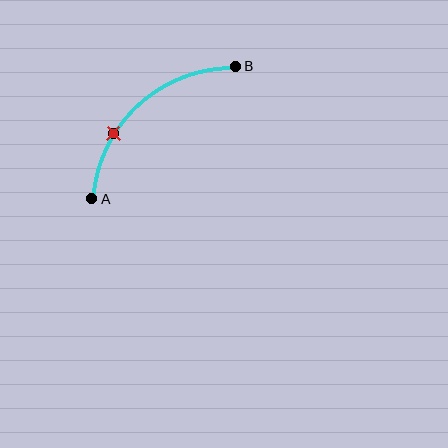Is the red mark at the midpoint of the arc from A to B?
No. The red mark lies on the arc but is closer to endpoint A. The arc midpoint would be at the point on the curve equidistant along the arc from both A and B.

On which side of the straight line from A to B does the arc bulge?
The arc bulges above and to the left of the straight line connecting A and B.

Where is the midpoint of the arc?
The arc midpoint is the point on the curve farthest from the straight line joining A and B. It sits above and to the left of that line.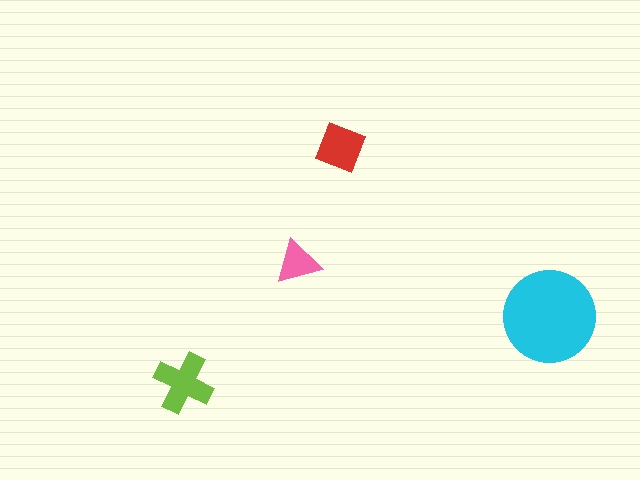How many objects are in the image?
There are 4 objects in the image.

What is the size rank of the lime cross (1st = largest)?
2nd.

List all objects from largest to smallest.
The cyan circle, the lime cross, the red diamond, the pink triangle.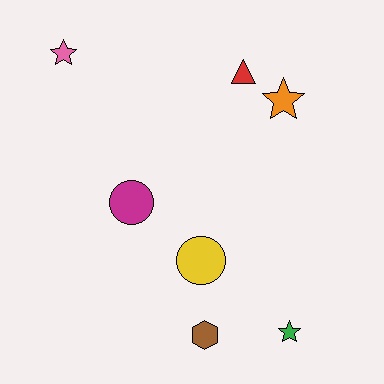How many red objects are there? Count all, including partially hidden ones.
There is 1 red object.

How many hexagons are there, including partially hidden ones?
There is 1 hexagon.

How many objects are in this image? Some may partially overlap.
There are 7 objects.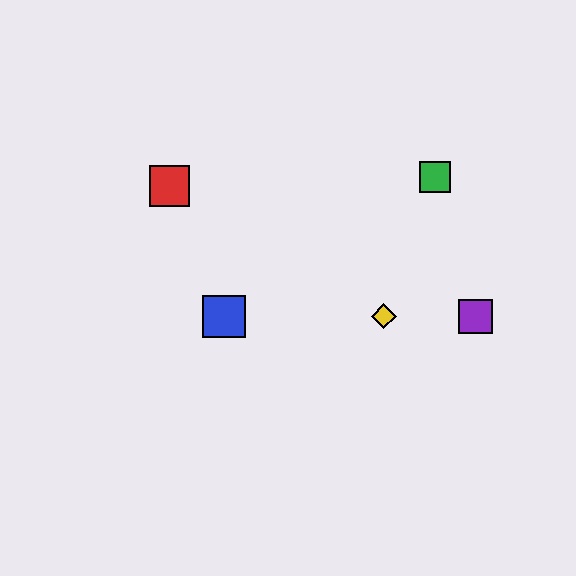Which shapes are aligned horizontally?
The blue square, the yellow diamond, the purple square are aligned horizontally.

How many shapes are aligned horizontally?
3 shapes (the blue square, the yellow diamond, the purple square) are aligned horizontally.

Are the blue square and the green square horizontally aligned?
No, the blue square is at y≈316 and the green square is at y≈177.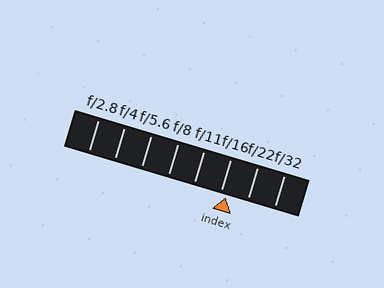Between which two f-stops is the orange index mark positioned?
The index mark is between f/16 and f/22.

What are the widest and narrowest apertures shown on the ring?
The widest aperture shown is f/2.8 and the narrowest is f/32.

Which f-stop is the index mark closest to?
The index mark is closest to f/16.